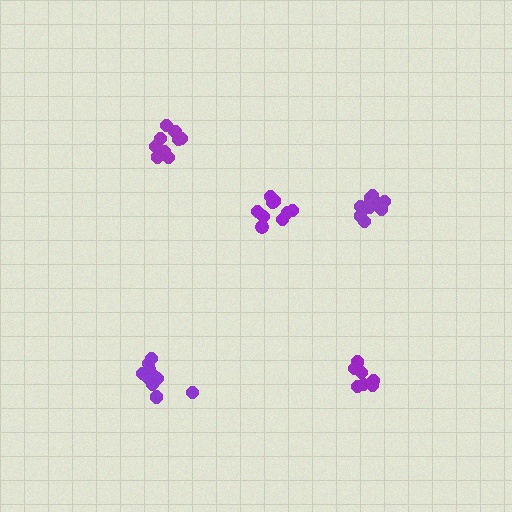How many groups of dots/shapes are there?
There are 5 groups.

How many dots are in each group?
Group 1: 7 dots, Group 2: 9 dots, Group 3: 11 dots, Group 4: 11 dots, Group 5: 9 dots (47 total).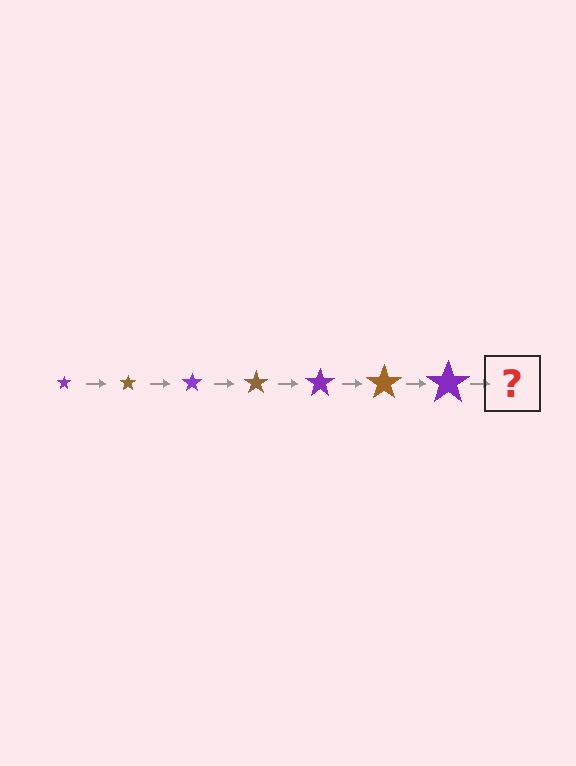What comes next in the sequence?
The next element should be a brown star, larger than the previous one.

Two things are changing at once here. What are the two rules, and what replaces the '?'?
The two rules are that the star grows larger each step and the color cycles through purple and brown. The '?' should be a brown star, larger than the previous one.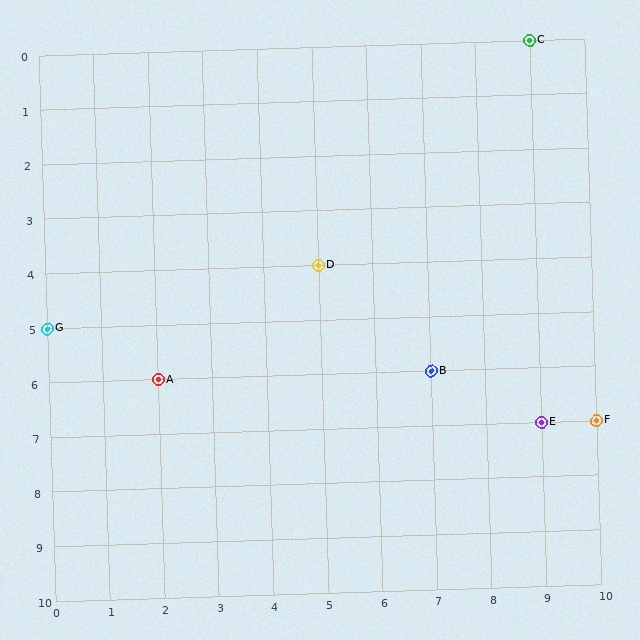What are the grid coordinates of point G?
Point G is at grid coordinates (0, 5).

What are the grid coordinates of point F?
Point F is at grid coordinates (10, 7).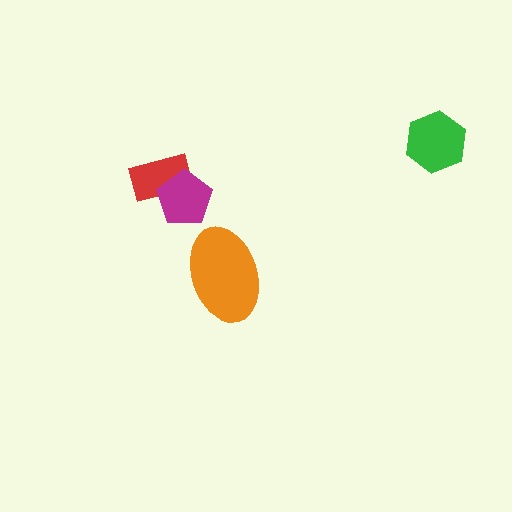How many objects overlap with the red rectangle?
1 object overlaps with the red rectangle.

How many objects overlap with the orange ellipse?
0 objects overlap with the orange ellipse.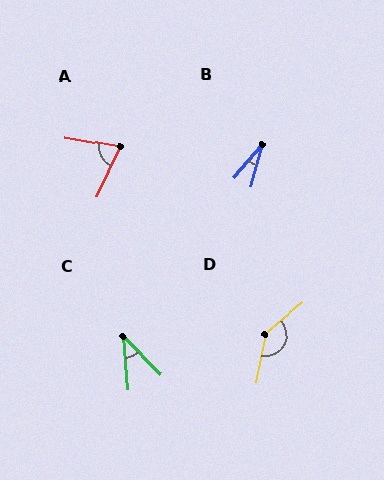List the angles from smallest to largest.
B (25°), C (39°), A (75°), D (140°).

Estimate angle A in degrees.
Approximately 75 degrees.